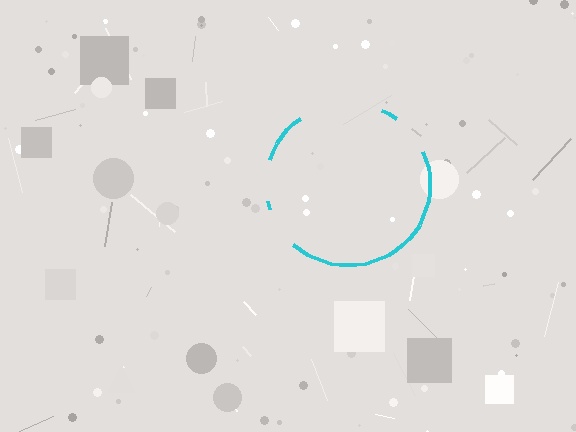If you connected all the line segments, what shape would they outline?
They would outline a circle.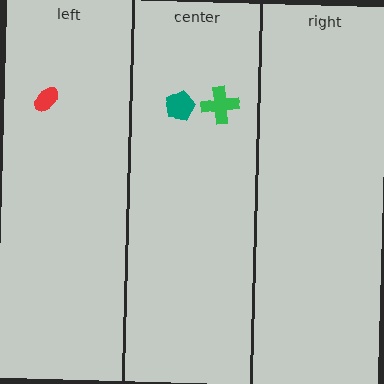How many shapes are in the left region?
1.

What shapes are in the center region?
The teal pentagon, the green cross.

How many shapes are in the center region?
2.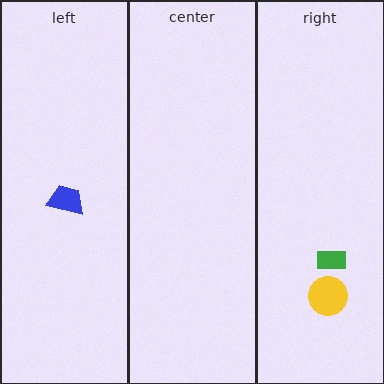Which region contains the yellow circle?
The right region.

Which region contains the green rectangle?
The right region.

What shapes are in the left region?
The blue trapezoid.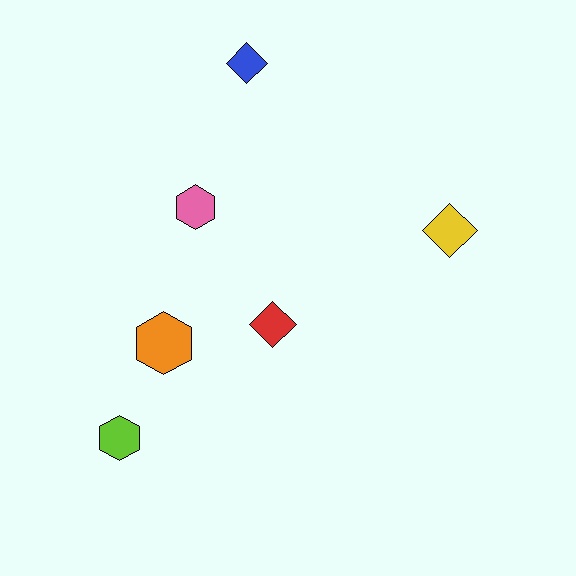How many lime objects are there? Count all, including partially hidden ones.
There is 1 lime object.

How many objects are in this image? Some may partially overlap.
There are 6 objects.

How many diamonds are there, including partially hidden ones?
There are 3 diamonds.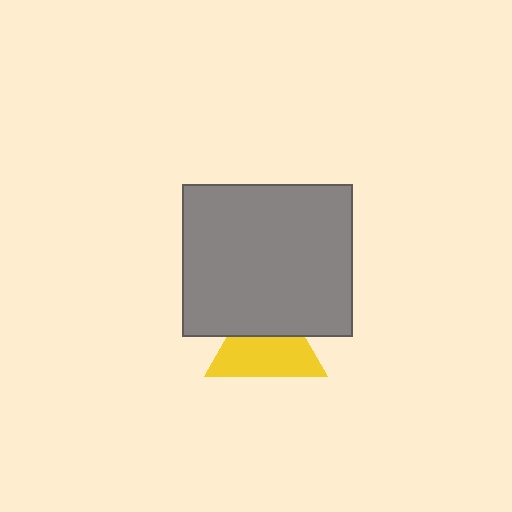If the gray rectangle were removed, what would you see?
You would see the complete yellow triangle.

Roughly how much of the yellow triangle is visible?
About half of it is visible (roughly 60%).